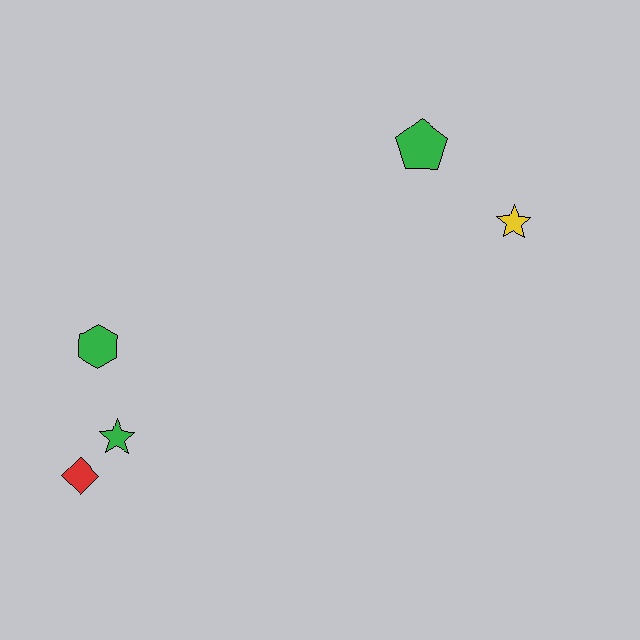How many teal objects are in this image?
There are no teal objects.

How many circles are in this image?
There are no circles.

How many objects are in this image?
There are 5 objects.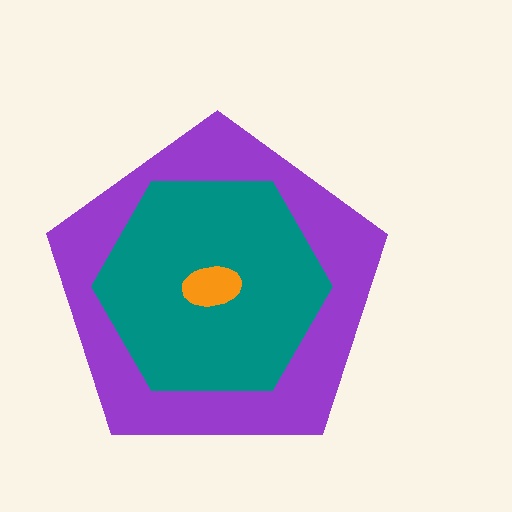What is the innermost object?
The orange ellipse.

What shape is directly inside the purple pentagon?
The teal hexagon.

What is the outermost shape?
The purple pentagon.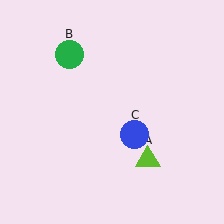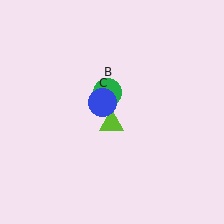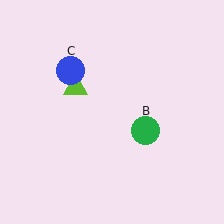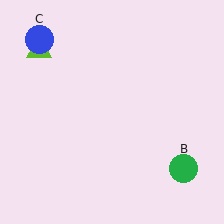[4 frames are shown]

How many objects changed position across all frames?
3 objects changed position: lime triangle (object A), green circle (object B), blue circle (object C).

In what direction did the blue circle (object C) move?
The blue circle (object C) moved up and to the left.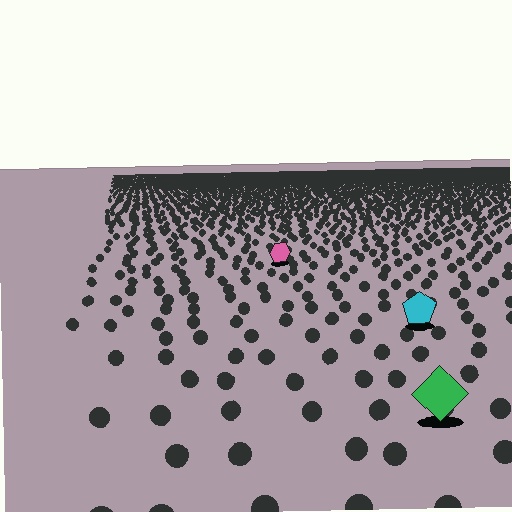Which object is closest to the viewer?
The green diamond is closest. The texture marks near it are larger and more spread out.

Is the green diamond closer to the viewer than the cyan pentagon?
Yes. The green diamond is closer — you can tell from the texture gradient: the ground texture is coarser near it.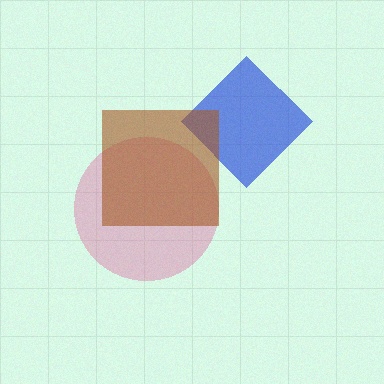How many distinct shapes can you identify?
There are 3 distinct shapes: a blue diamond, a pink circle, a brown square.